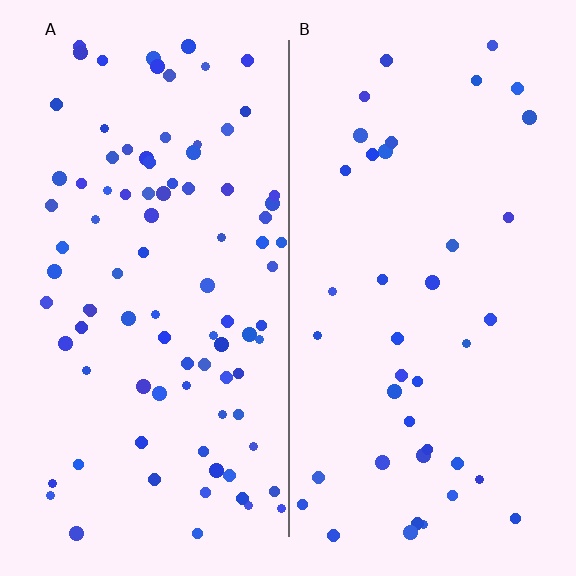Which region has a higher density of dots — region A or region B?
A (the left).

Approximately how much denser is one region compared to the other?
Approximately 2.3× — region A over region B.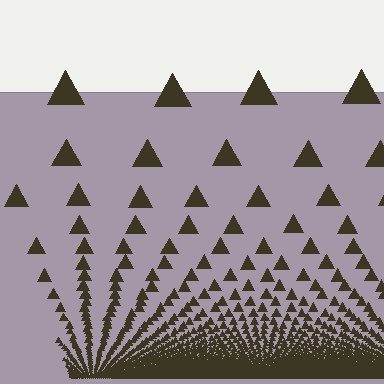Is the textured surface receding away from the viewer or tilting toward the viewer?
The surface appears to tilt toward the viewer. Texture elements get larger and sparser toward the top.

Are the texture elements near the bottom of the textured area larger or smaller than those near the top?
Smaller. The gradient is inverted — elements near the bottom are smaller and denser.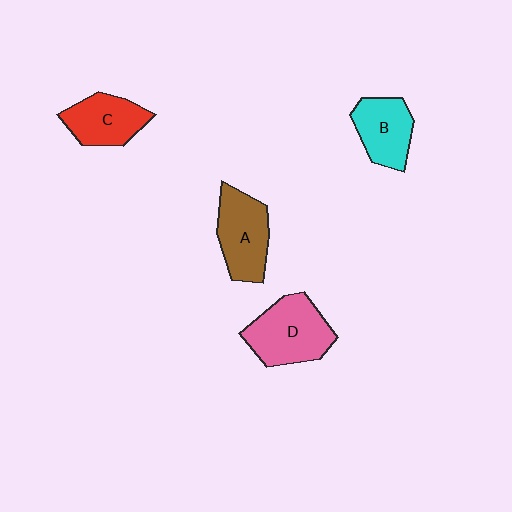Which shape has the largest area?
Shape D (pink).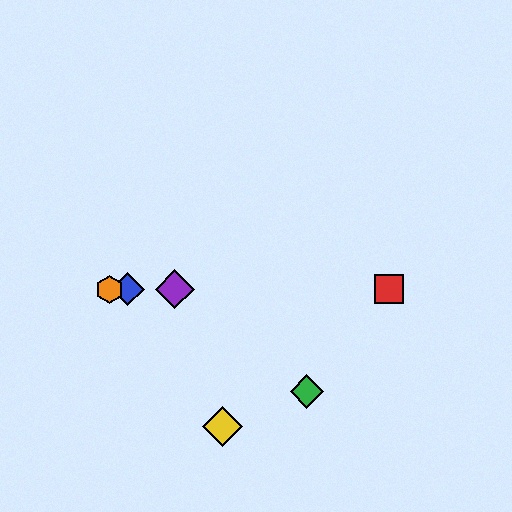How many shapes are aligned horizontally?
4 shapes (the red square, the blue diamond, the purple diamond, the orange hexagon) are aligned horizontally.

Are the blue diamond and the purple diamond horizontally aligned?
Yes, both are at y≈289.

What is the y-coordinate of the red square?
The red square is at y≈289.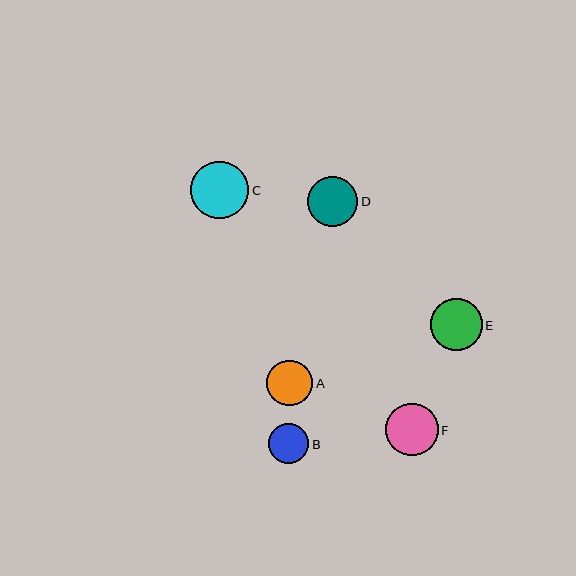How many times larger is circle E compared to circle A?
Circle E is approximately 1.1 times the size of circle A.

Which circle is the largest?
Circle C is the largest with a size of approximately 58 pixels.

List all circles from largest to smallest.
From largest to smallest: C, F, E, D, A, B.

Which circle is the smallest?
Circle B is the smallest with a size of approximately 40 pixels.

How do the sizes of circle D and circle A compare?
Circle D and circle A are approximately the same size.